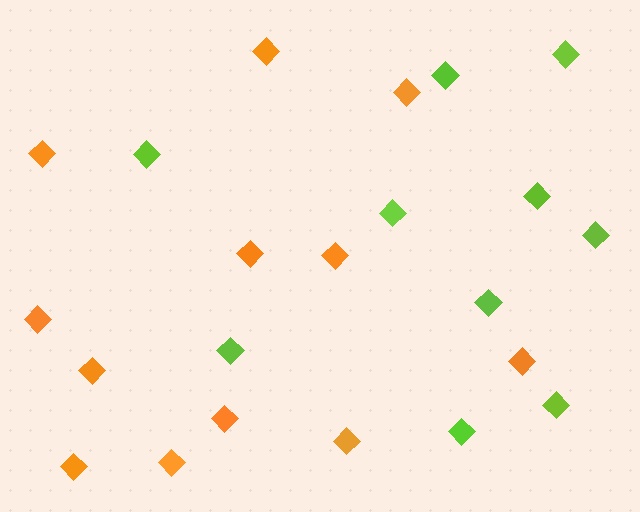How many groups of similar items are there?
There are 2 groups: one group of orange diamonds (12) and one group of lime diamonds (10).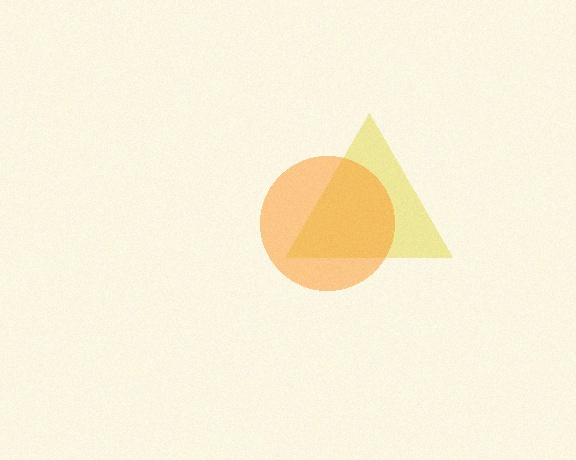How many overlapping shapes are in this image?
There are 2 overlapping shapes in the image.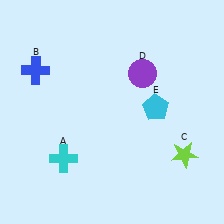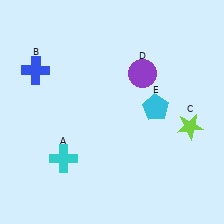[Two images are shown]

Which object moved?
The lime star (C) moved up.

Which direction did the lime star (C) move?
The lime star (C) moved up.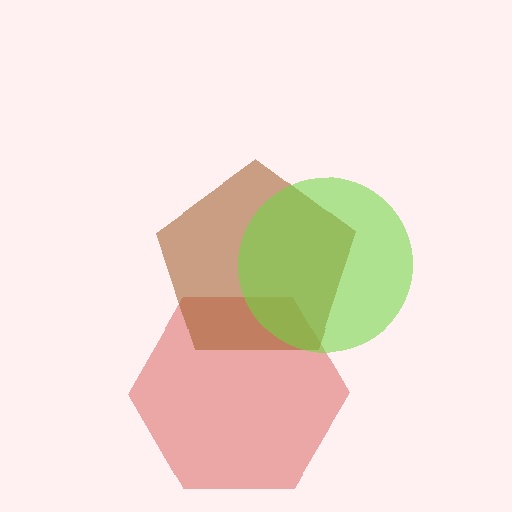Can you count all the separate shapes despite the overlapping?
Yes, there are 3 separate shapes.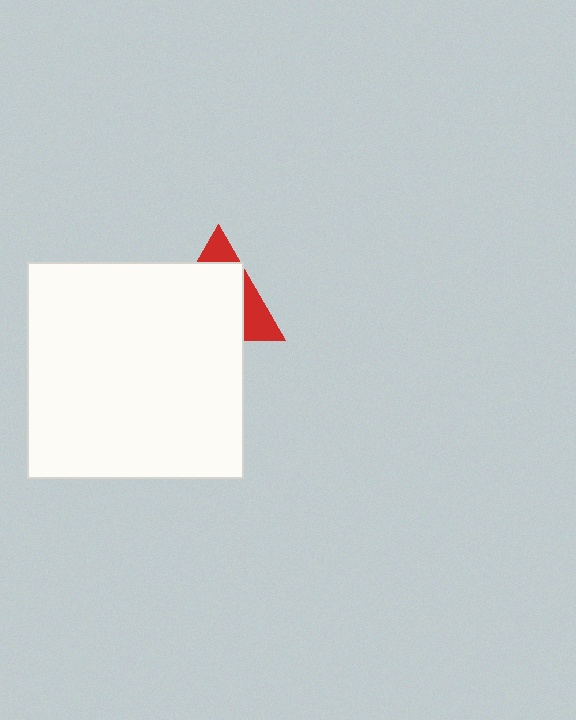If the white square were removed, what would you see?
You would see the complete red triangle.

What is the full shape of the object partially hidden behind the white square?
The partially hidden object is a red triangle.